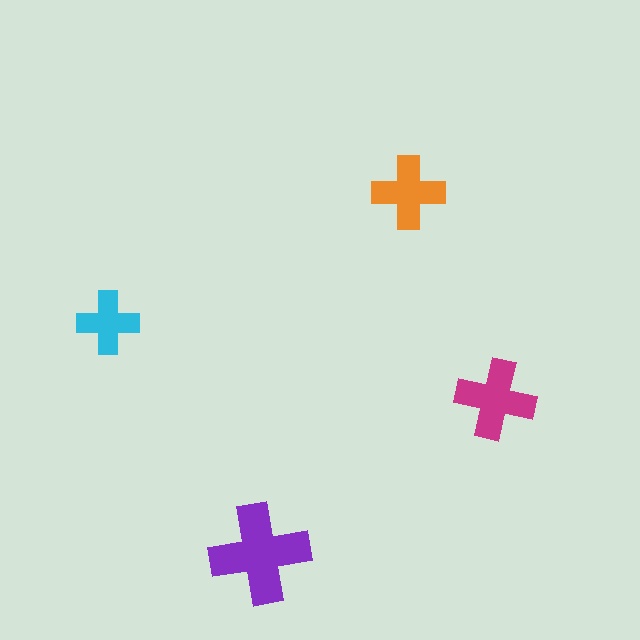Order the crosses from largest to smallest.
the purple one, the magenta one, the orange one, the cyan one.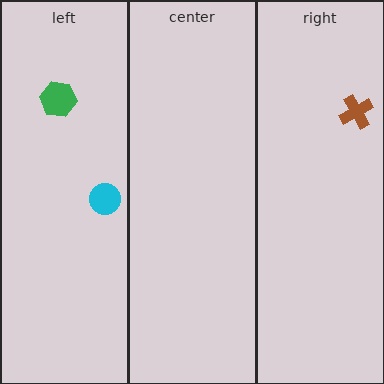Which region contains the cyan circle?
The left region.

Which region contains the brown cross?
The right region.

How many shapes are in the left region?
2.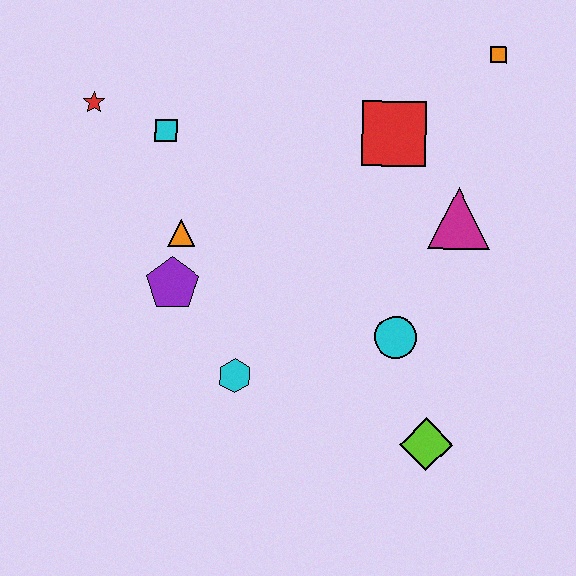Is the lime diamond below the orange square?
Yes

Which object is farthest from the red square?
The lime diamond is farthest from the red square.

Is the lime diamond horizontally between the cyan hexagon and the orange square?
Yes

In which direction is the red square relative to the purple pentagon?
The red square is to the right of the purple pentagon.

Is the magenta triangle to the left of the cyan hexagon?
No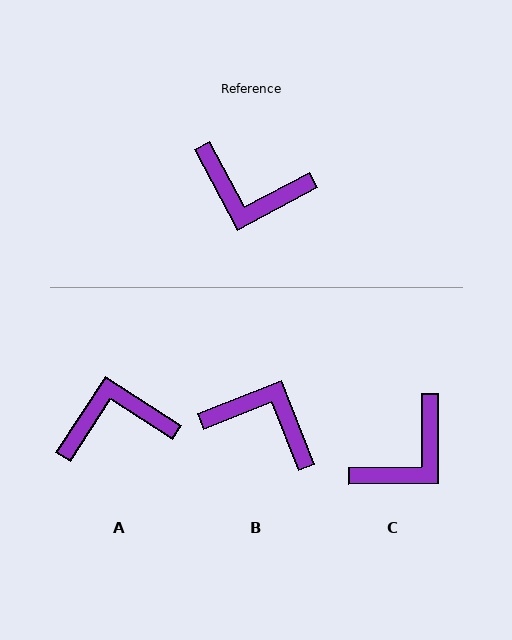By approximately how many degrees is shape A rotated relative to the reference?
Approximately 151 degrees clockwise.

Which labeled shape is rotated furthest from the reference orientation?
B, about 173 degrees away.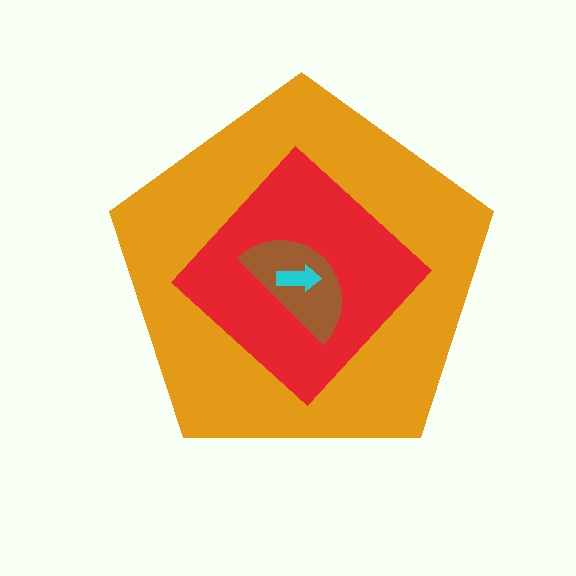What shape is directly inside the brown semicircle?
The cyan arrow.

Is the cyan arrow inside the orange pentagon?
Yes.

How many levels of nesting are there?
4.